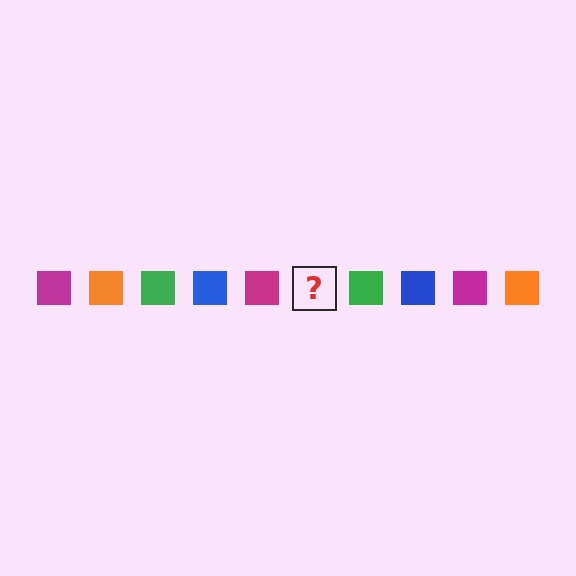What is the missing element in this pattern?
The missing element is an orange square.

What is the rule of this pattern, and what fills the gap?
The rule is that the pattern cycles through magenta, orange, green, blue squares. The gap should be filled with an orange square.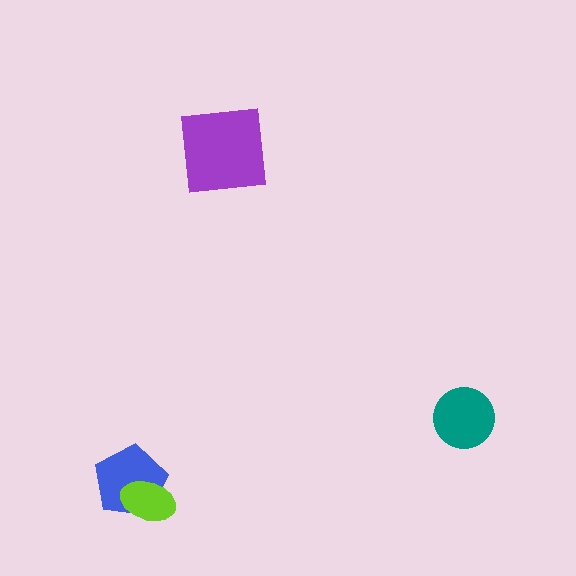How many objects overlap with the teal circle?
0 objects overlap with the teal circle.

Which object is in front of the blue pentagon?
The lime ellipse is in front of the blue pentagon.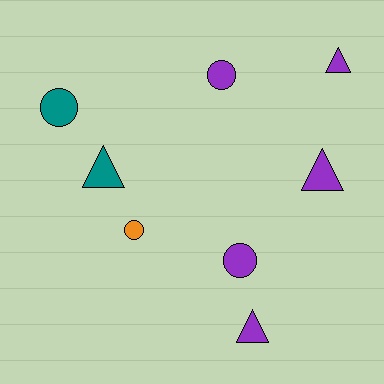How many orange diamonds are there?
There are no orange diamonds.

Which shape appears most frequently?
Circle, with 4 objects.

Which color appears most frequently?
Purple, with 5 objects.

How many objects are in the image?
There are 8 objects.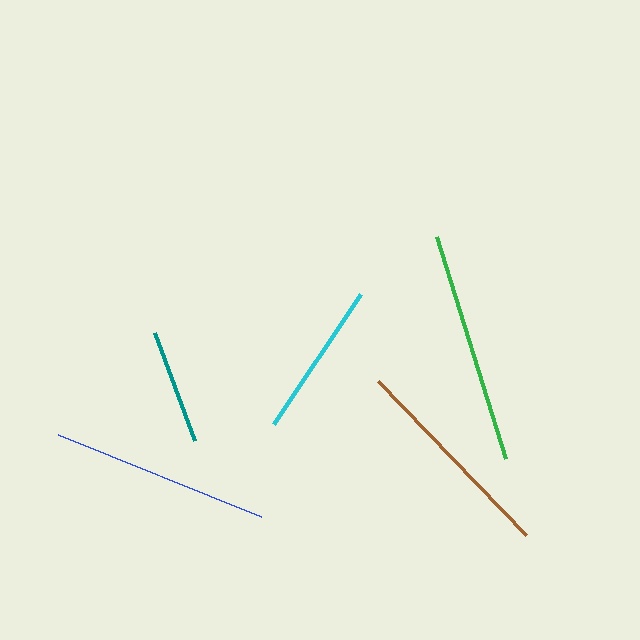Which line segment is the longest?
The green line is the longest at approximately 233 pixels.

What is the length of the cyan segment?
The cyan segment is approximately 156 pixels long.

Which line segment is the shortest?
The teal line is the shortest at approximately 115 pixels.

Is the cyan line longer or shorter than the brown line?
The brown line is longer than the cyan line.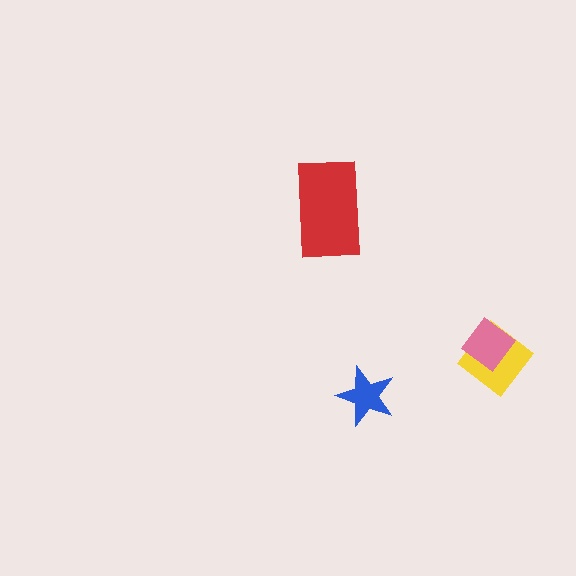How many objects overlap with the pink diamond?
1 object overlaps with the pink diamond.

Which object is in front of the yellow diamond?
The pink diamond is in front of the yellow diamond.